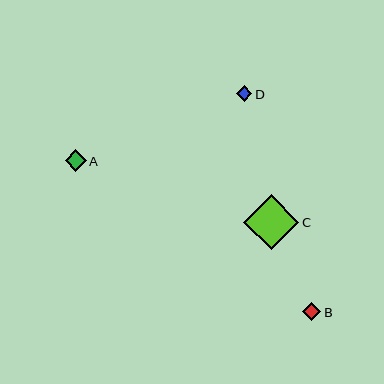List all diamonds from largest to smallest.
From largest to smallest: C, A, B, D.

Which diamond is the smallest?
Diamond D is the smallest with a size of approximately 15 pixels.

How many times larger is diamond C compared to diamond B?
Diamond C is approximately 3.1 times the size of diamond B.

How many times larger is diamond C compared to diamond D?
Diamond C is approximately 3.6 times the size of diamond D.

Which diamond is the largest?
Diamond C is the largest with a size of approximately 55 pixels.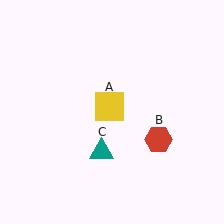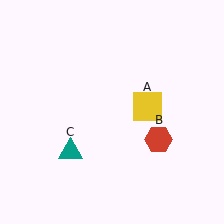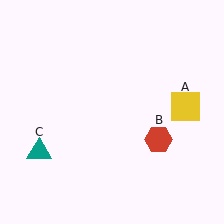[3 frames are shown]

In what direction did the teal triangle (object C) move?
The teal triangle (object C) moved left.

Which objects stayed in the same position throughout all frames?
Red hexagon (object B) remained stationary.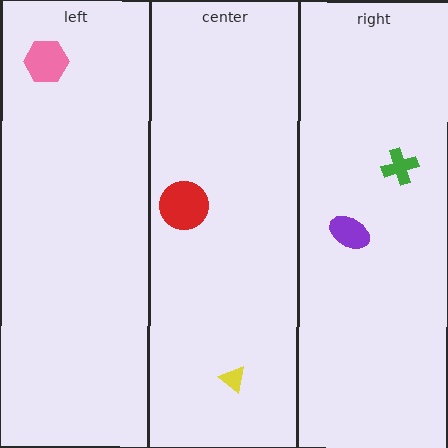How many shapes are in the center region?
2.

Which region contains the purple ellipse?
The right region.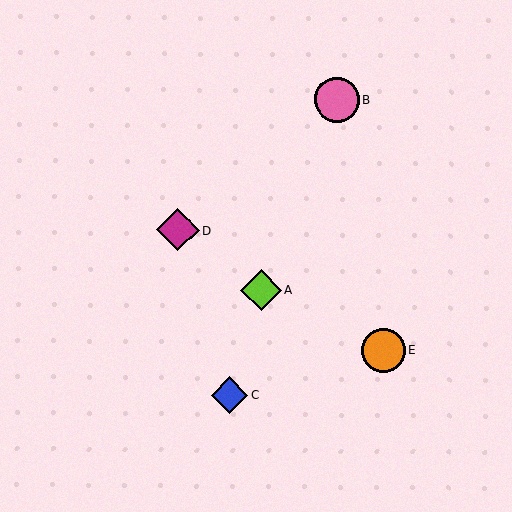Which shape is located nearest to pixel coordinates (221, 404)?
The blue diamond (labeled C) at (229, 395) is nearest to that location.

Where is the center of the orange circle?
The center of the orange circle is at (384, 350).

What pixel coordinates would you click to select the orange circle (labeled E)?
Click at (384, 350) to select the orange circle E.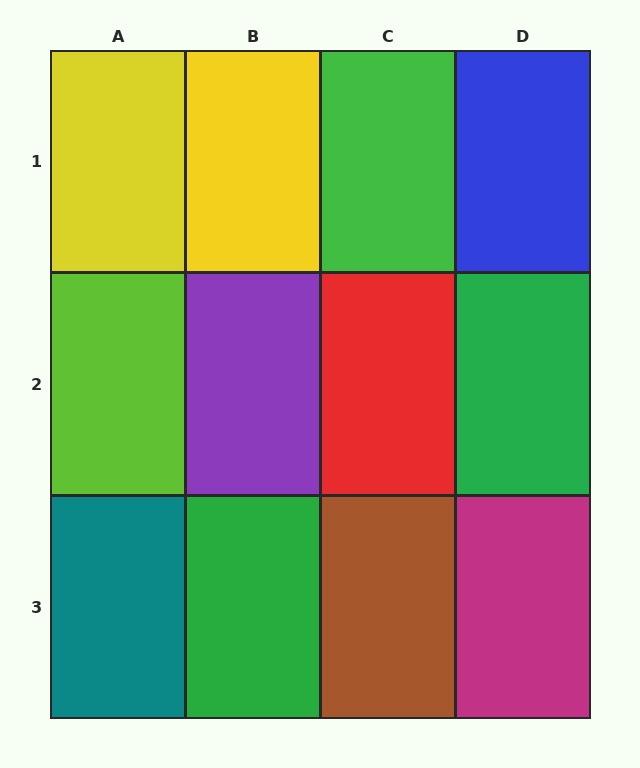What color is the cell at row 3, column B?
Green.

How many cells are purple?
1 cell is purple.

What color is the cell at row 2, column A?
Lime.